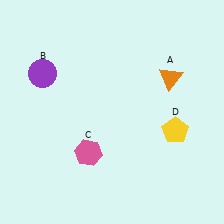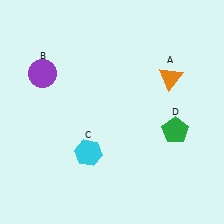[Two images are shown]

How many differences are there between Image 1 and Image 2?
There are 2 differences between the two images.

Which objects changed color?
C changed from pink to cyan. D changed from yellow to green.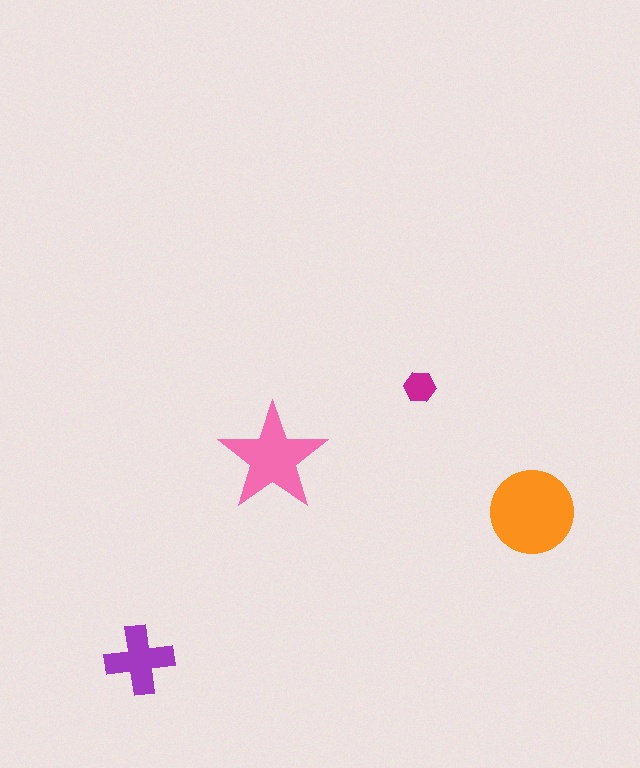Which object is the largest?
The orange circle.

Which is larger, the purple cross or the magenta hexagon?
The purple cross.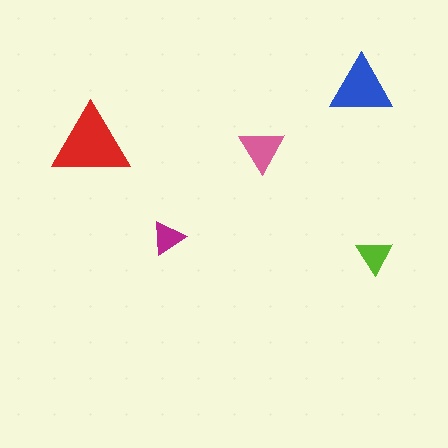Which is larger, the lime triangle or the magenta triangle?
The lime one.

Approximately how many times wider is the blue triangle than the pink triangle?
About 1.5 times wider.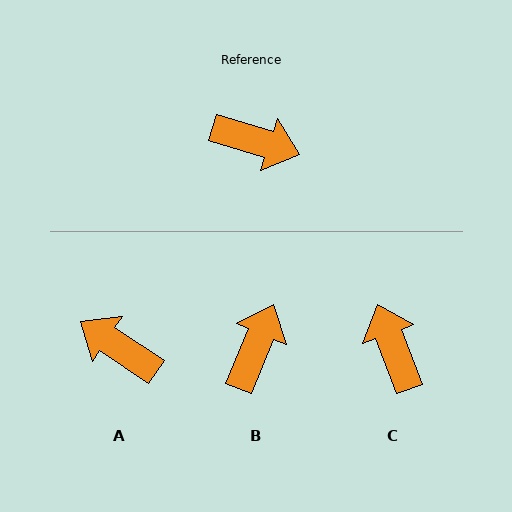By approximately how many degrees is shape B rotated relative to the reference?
Approximately 85 degrees counter-clockwise.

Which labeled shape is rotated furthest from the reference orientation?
A, about 164 degrees away.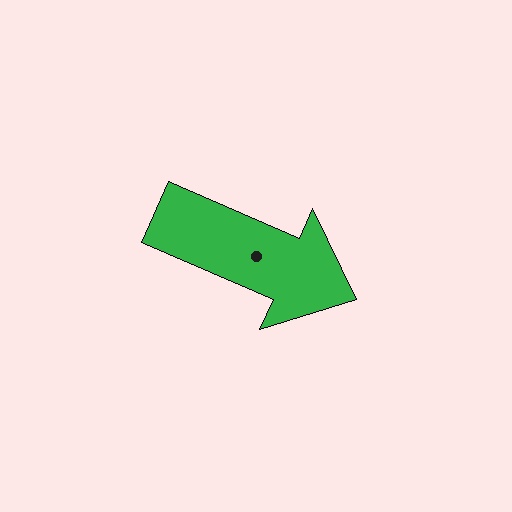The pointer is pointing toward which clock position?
Roughly 4 o'clock.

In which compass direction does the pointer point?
Southeast.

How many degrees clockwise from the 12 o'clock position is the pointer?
Approximately 114 degrees.